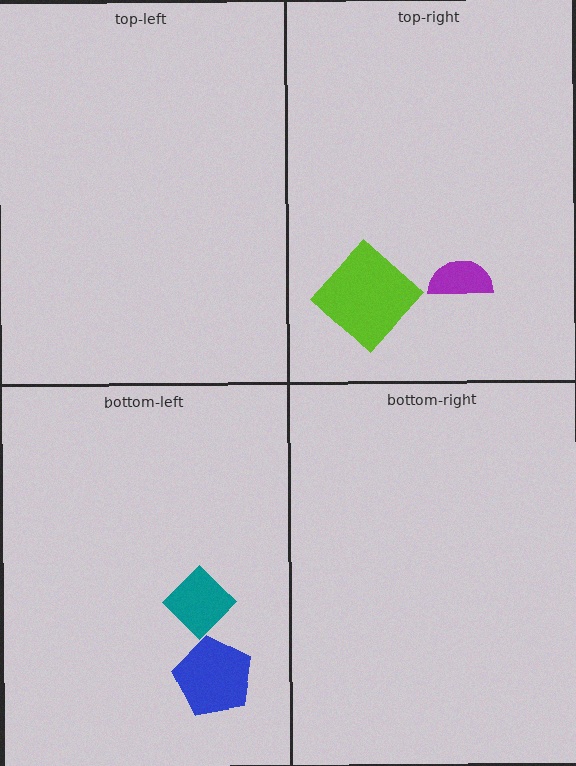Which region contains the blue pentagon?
The bottom-left region.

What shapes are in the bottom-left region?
The teal diamond, the blue pentagon.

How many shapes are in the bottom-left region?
2.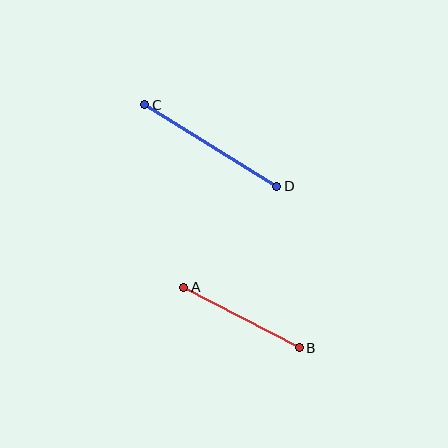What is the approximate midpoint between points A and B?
The midpoint is at approximately (241, 318) pixels.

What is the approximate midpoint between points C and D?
The midpoint is at approximately (211, 145) pixels.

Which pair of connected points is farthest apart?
Points C and D are farthest apart.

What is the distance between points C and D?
The distance is approximately 155 pixels.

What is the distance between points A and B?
The distance is approximately 131 pixels.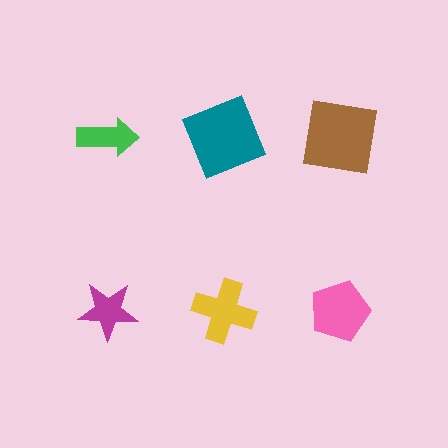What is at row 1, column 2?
A teal square.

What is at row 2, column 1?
A magenta star.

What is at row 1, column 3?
A brown square.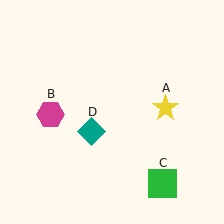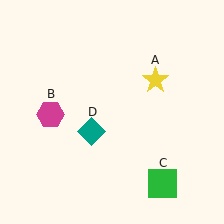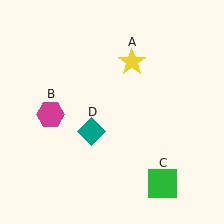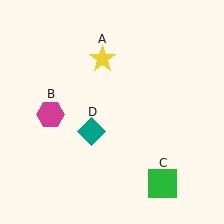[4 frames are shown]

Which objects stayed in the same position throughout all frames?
Magenta hexagon (object B) and green square (object C) and teal diamond (object D) remained stationary.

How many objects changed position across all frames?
1 object changed position: yellow star (object A).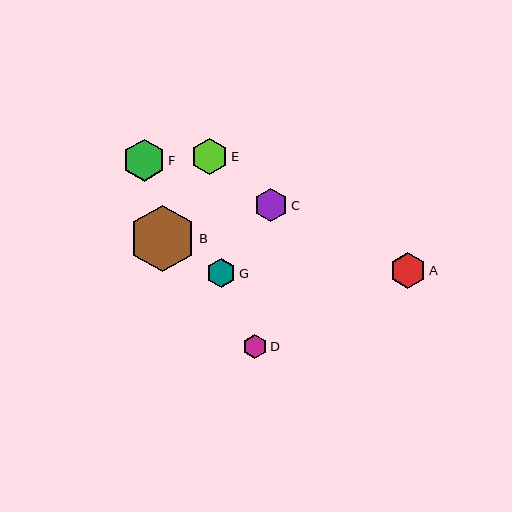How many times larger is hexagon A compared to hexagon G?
Hexagon A is approximately 1.2 times the size of hexagon G.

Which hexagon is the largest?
Hexagon B is the largest with a size of approximately 67 pixels.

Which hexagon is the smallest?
Hexagon D is the smallest with a size of approximately 24 pixels.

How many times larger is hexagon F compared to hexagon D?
Hexagon F is approximately 1.8 times the size of hexagon D.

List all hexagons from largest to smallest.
From largest to smallest: B, F, E, A, C, G, D.